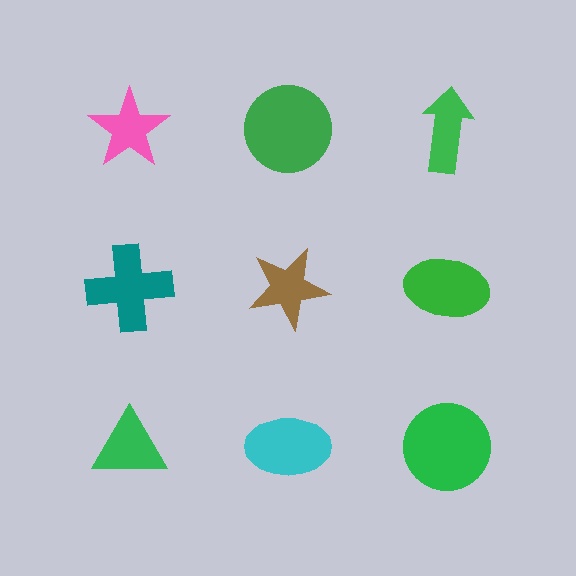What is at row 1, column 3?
A green arrow.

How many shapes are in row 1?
3 shapes.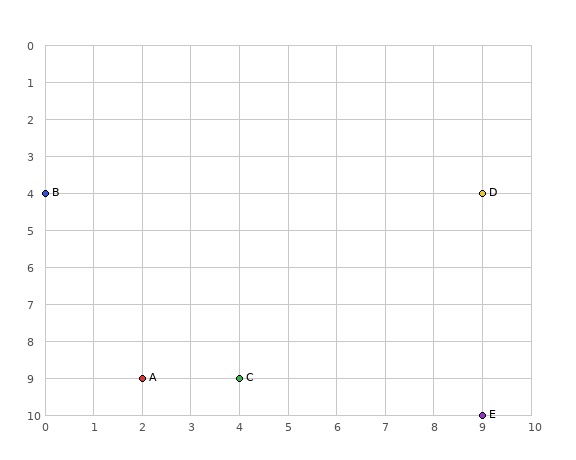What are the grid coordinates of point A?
Point A is at grid coordinates (2, 9).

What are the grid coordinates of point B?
Point B is at grid coordinates (0, 4).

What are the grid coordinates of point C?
Point C is at grid coordinates (4, 9).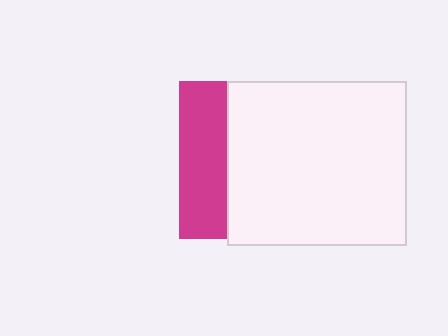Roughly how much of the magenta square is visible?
A small part of it is visible (roughly 31%).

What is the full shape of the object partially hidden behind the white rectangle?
The partially hidden object is a magenta square.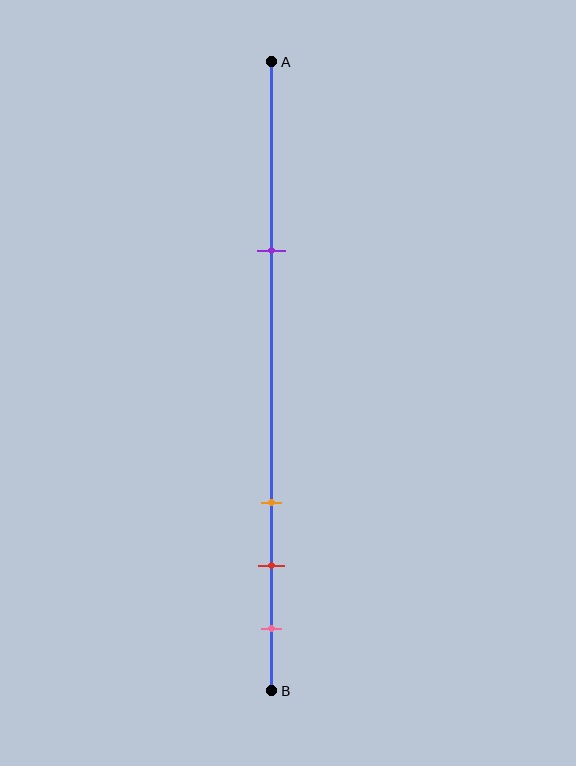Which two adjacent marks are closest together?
The red and pink marks are the closest adjacent pair.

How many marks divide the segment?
There are 4 marks dividing the segment.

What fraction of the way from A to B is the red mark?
The red mark is approximately 80% (0.8) of the way from A to B.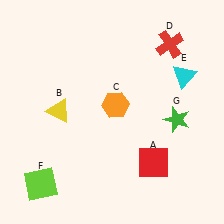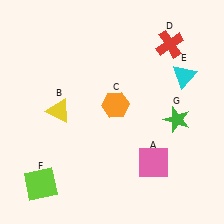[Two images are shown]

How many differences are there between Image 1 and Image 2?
There is 1 difference between the two images.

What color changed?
The square (A) changed from red in Image 1 to pink in Image 2.